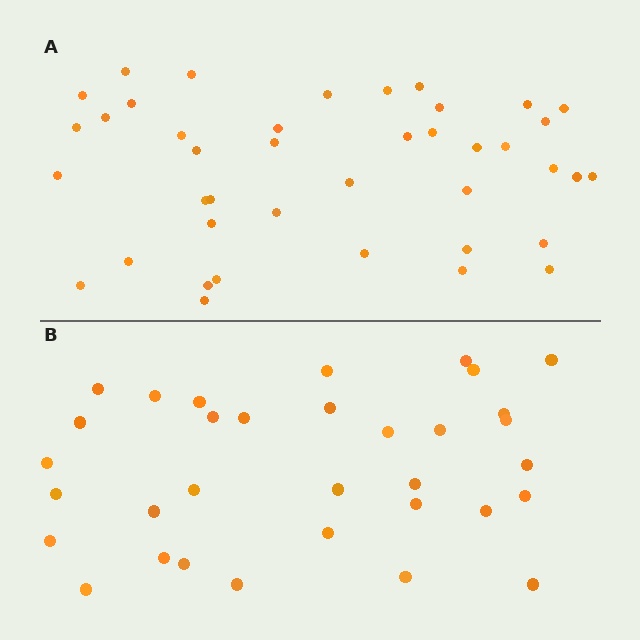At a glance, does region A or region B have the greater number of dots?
Region A (the top region) has more dots.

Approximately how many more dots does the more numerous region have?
Region A has roughly 8 or so more dots than region B.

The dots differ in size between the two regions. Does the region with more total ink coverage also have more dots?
No. Region B has more total ink coverage because its dots are larger, but region A actually contains more individual dots. Total area can be misleading — the number of items is what matters here.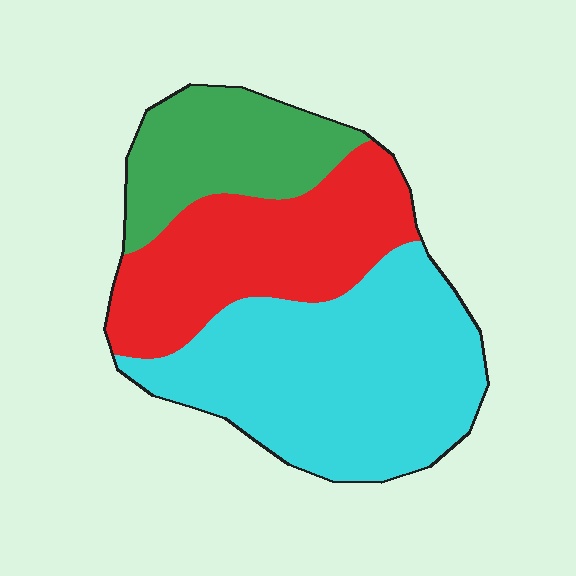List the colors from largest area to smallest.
From largest to smallest: cyan, red, green.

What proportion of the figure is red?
Red covers around 30% of the figure.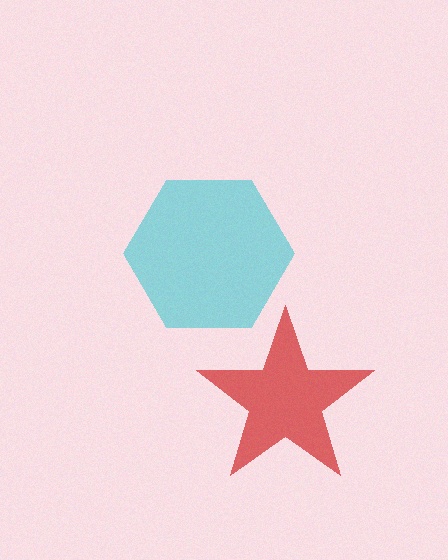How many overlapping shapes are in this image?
There are 2 overlapping shapes in the image.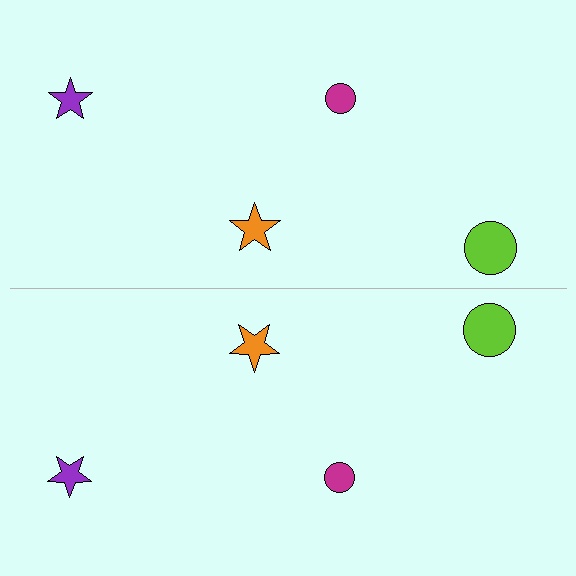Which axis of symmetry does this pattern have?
The pattern has a horizontal axis of symmetry running through the center of the image.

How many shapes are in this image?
There are 8 shapes in this image.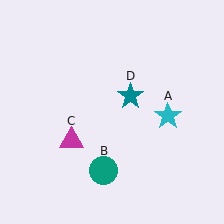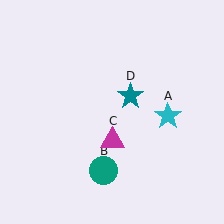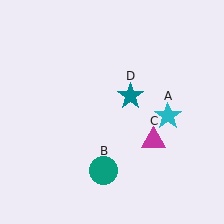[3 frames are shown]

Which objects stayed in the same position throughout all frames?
Cyan star (object A) and teal circle (object B) and teal star (object D) remained stationary.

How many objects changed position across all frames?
1 object changed position: magenta triangle (object C).